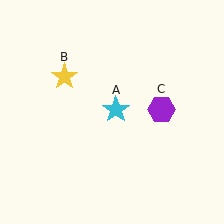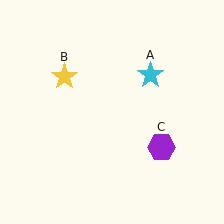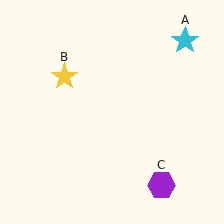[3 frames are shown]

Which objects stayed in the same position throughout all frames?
Yellow star (object B) remained stationary.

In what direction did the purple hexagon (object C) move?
The purple hexagon (object C) moved down.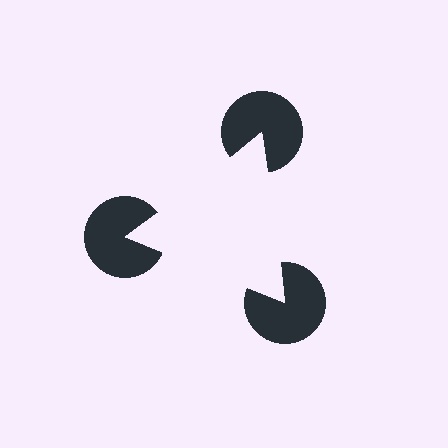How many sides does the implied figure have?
3 sides.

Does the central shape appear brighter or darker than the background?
It typically appears slightly brighter than the background, even though no actual brightness change is drawn.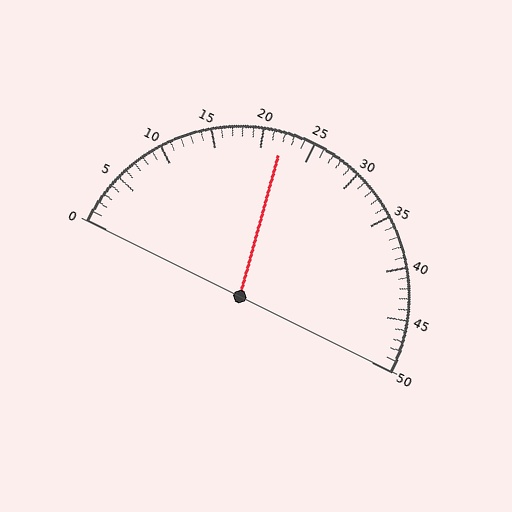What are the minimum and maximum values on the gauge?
The gauge ranges from 0 to 50.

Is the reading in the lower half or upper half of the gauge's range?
The reading is in the lower half of the range (0 to 50).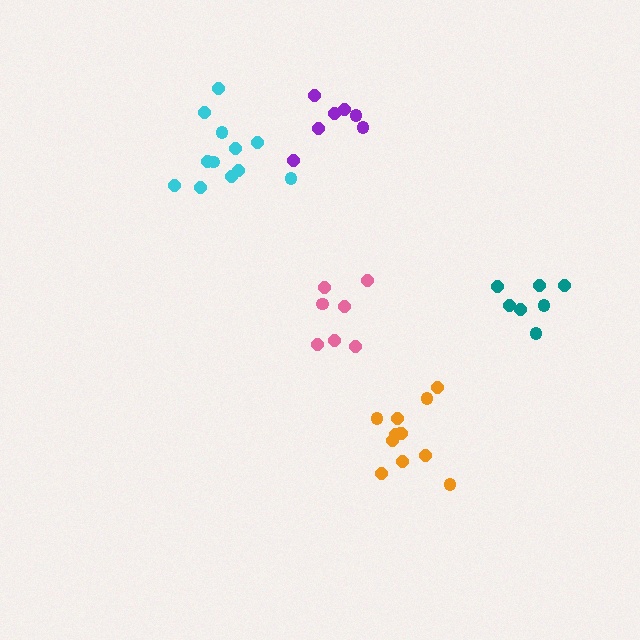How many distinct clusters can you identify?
There are 5 distinct clusters.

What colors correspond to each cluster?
The clusters are colored: purple, cyan, teal, orange, pink.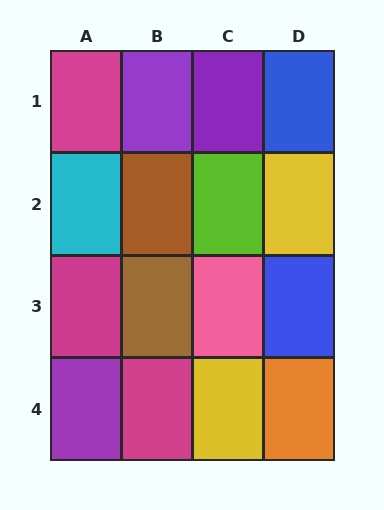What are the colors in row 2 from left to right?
Cyan, brown, lime, yellow.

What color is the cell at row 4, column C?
Yellow.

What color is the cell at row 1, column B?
Purple.